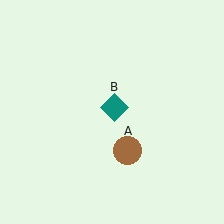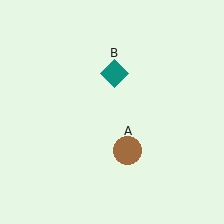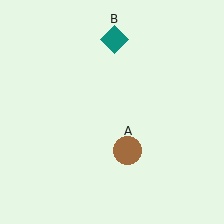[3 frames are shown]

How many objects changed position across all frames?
1 object changed position: teal diamond (object B).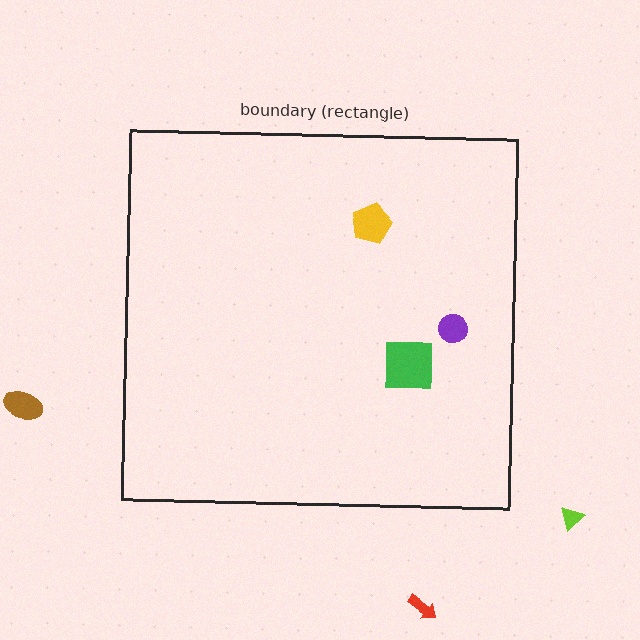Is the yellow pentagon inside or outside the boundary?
Inside.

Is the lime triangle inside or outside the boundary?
Outside.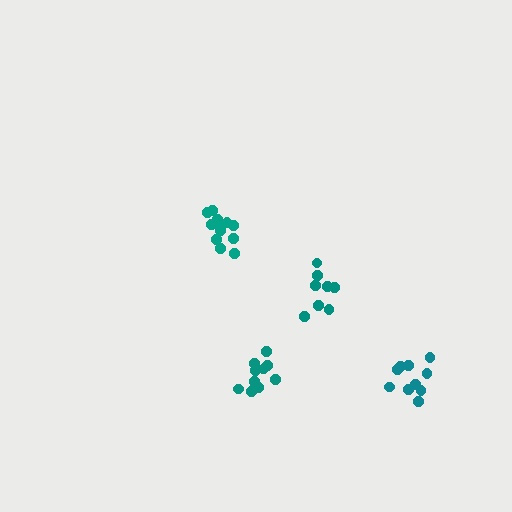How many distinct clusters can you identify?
There are 4 distinct clusters.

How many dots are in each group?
Group 1: 8 dots, Group 2: 13 dots, Group 3: 11 dots, Group 4: 10 dots (42 total).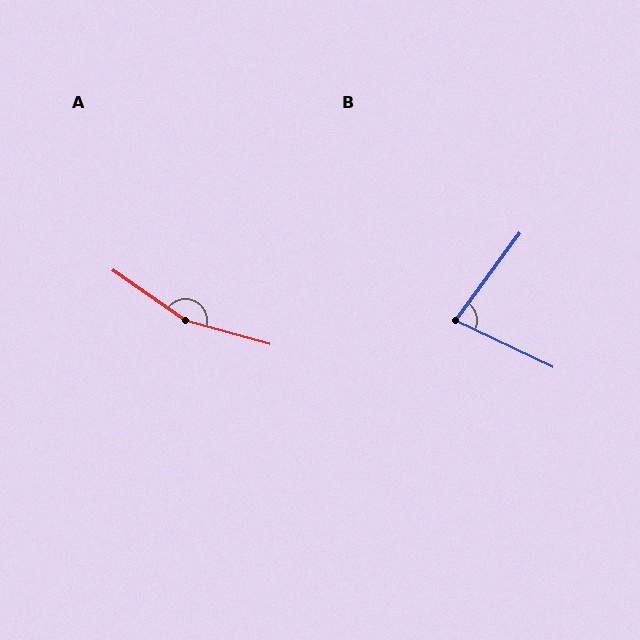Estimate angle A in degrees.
Approximately 161 degrees.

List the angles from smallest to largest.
B (79°), A (161°).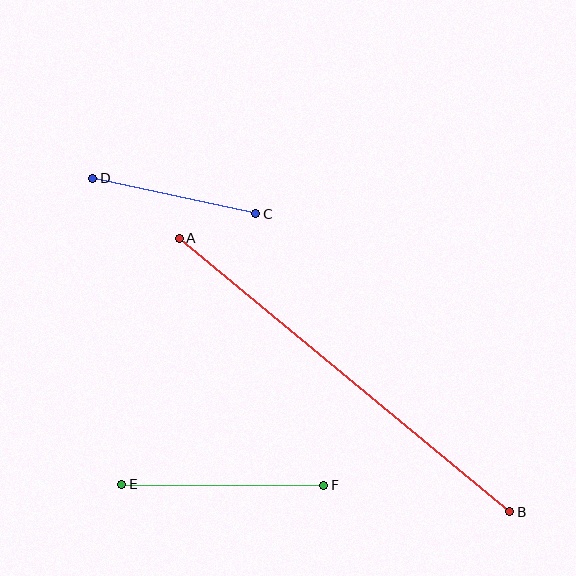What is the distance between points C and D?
The distance is approximately 167 pixels.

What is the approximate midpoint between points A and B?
The midpoint is at approximately (345, 375) pixels.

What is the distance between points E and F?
The distance is approximately 202 pixels.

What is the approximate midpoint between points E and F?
The midpoint is at approximately (223, 485) pixels.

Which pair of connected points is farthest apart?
Points A and B are farthest apart.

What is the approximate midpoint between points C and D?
The midpoint is at approximately (174, 196) pixels.